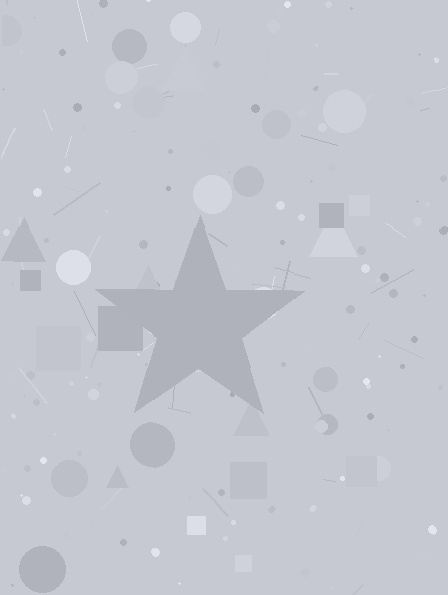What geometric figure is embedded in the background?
A star is embedded in the background.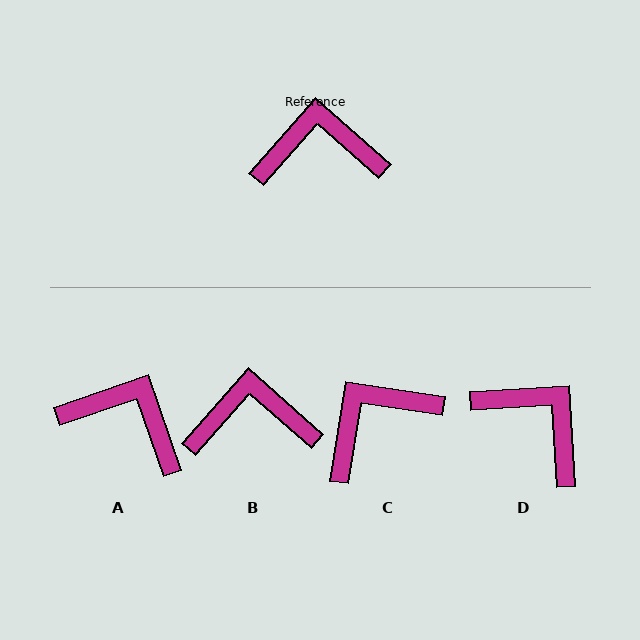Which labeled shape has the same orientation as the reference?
B.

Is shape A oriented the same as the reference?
No, it is off by about 30 degrees.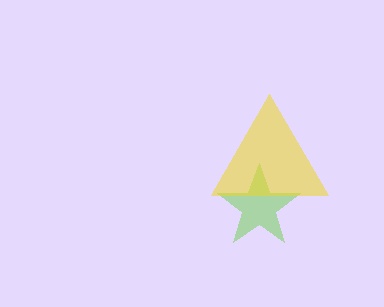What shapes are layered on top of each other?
The layered shapes are: a lime star, a yellow triangle.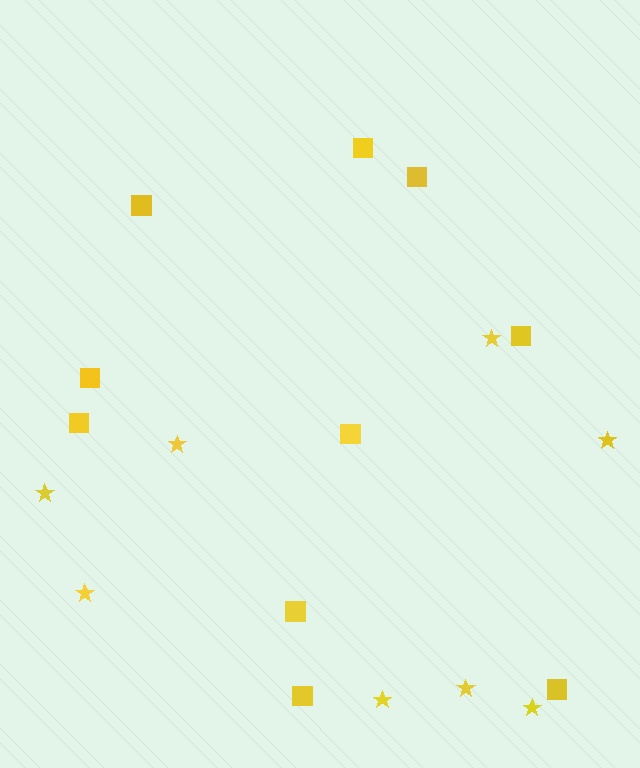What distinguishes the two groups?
There are 2 groups: one group of squares (10) and one group of stars (8).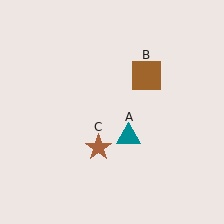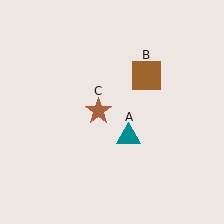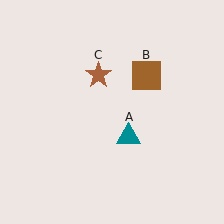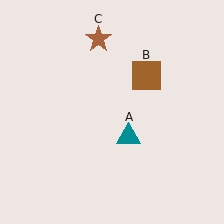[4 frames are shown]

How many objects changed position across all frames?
1 object changed position: brown star (object C).